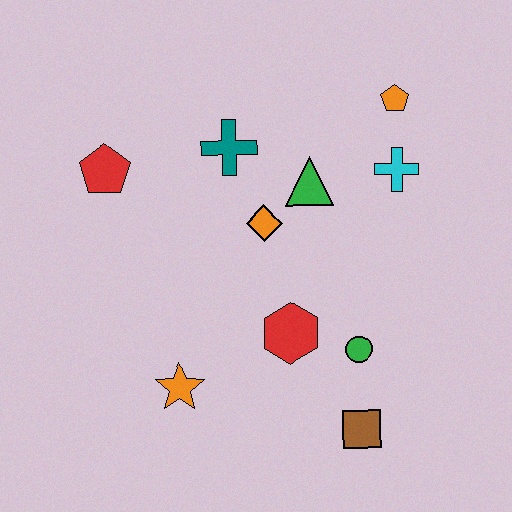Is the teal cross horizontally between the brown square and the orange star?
Yes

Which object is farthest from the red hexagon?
The orange pentagon is farthest from the red hexagon.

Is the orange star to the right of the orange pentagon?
No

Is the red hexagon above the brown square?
Yes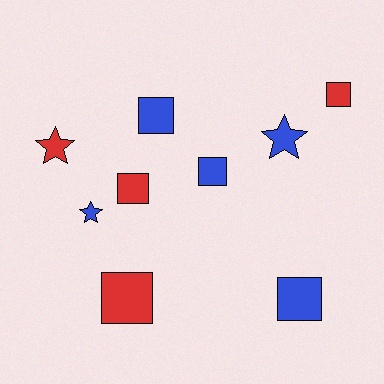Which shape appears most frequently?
Square, with 6 objects.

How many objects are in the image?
There are 9 objects.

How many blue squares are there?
There are 3 blue squares.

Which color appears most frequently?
Blue, with 5 objects.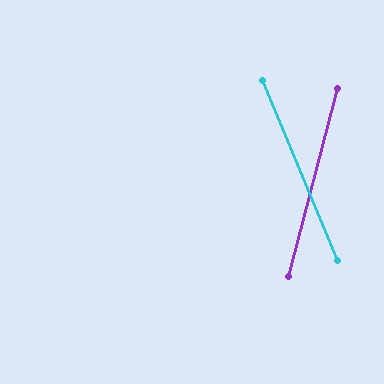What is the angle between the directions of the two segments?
Approximately 37 degrees.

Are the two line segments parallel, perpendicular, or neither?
Neither parallel nor perpendicular — they differ by about 37°.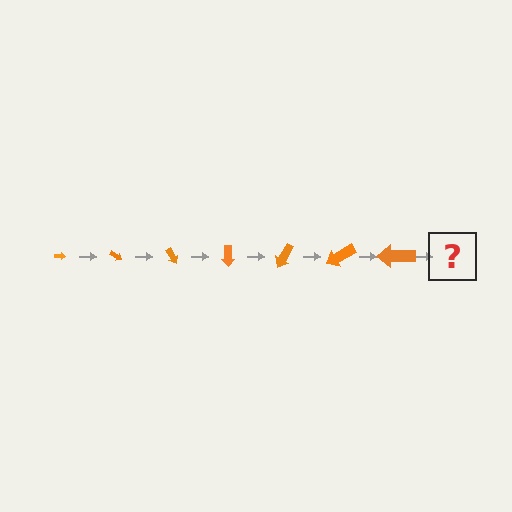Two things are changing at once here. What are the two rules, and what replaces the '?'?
The two rules are that the arrow grows larger each step and it rotates 30 degrees each step. The '?' should be an arrow, larger than the previous one and rotated 210 degrees from the start.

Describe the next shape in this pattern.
It should be an arrow, larger than the previous one and rotated 210 degrees from the start.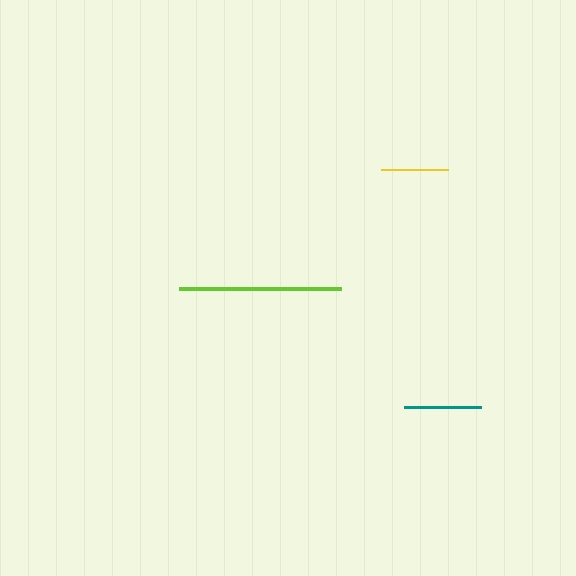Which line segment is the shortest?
The yellow line is the shortest at approximately 67 pixels.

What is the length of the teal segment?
The teal segment is approximately 77 pixels long.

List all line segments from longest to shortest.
From longest to shortest: lime, teal, yellow.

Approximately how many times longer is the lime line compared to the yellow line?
The lime line is approximately 2.4 times the length of the yellow line.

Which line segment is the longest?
The lime line is the longest at approximately 163 pixels.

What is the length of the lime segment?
The lime segment is approximately 163 pixels long.